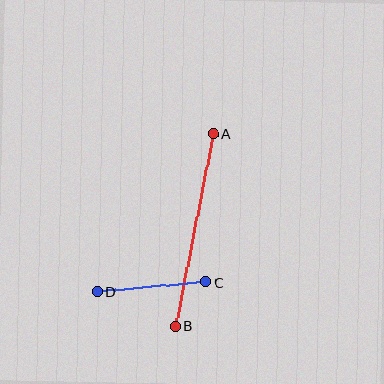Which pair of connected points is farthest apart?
Points A and B are farthest apart.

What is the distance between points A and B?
The distance is approximately 196 pixels.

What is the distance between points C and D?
The distance is approximately 109 pixels.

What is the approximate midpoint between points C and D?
The midpoint is at approximately (152, 287) pixels.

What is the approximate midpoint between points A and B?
The midpoint is at approximately (194, 230) pixels.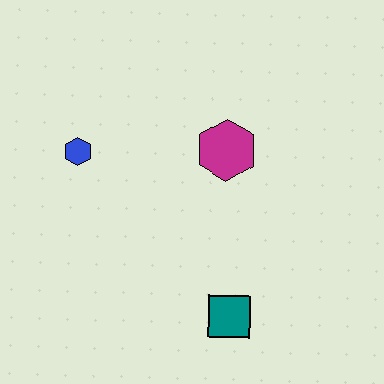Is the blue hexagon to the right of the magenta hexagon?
No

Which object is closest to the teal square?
The magenta hexagon is closest to the teal square.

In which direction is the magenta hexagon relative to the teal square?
The magenta hexagon is above the teal square.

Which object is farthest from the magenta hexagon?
The teal square is farthest from the magenta hexagon.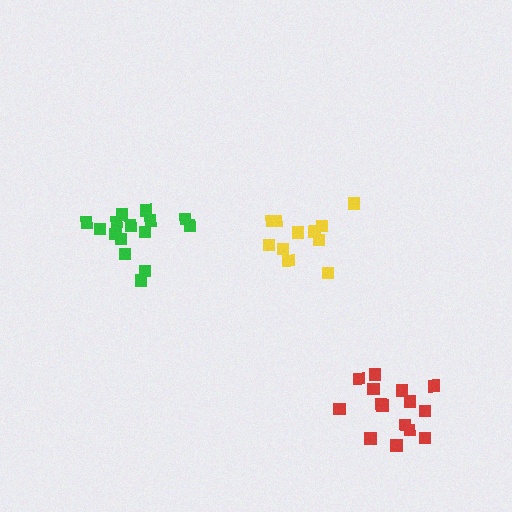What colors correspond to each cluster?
The clusters are colored: green, yellow, red.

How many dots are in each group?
Group 1: 15 dots, Group 2: 12 dots, Group 3: 16 dots (43 total).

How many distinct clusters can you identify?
There are 3 distinct clusters.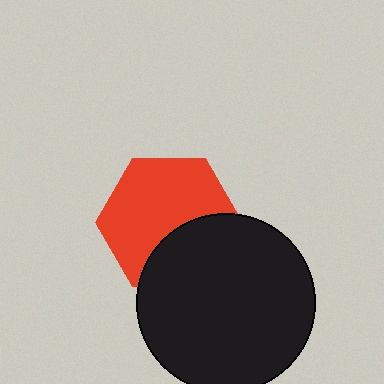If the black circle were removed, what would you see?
You would see the complete red hexagon.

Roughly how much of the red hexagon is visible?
Most of it is visible (roughly 65%).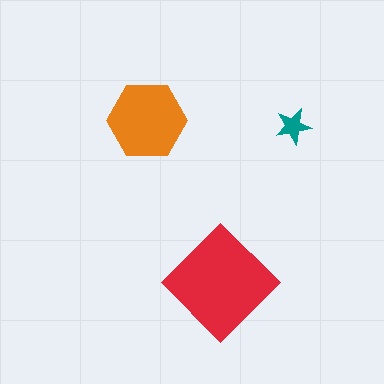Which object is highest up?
The orange hexagon is topmost.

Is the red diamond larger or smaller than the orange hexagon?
Larger.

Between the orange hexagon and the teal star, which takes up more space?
The orange hexagon.